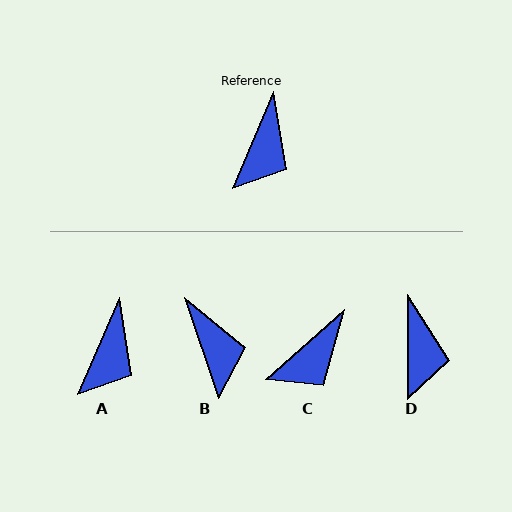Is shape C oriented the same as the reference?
No, it is off by about 25 degrees.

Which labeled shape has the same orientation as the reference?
A.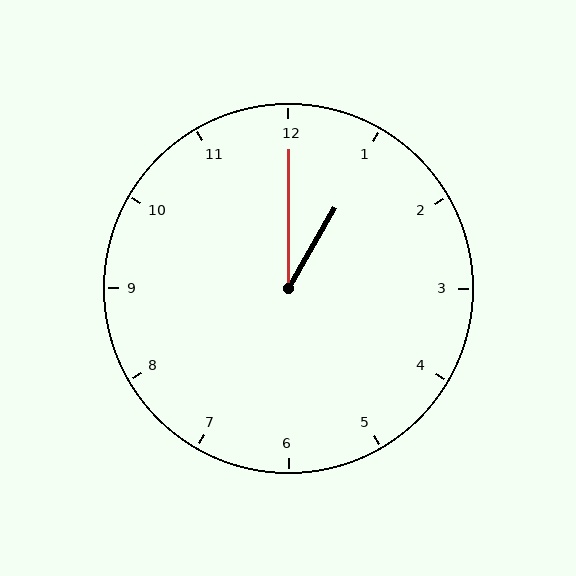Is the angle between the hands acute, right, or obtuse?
It is acute.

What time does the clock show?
1:00.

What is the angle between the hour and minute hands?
Approximately 30 degrees.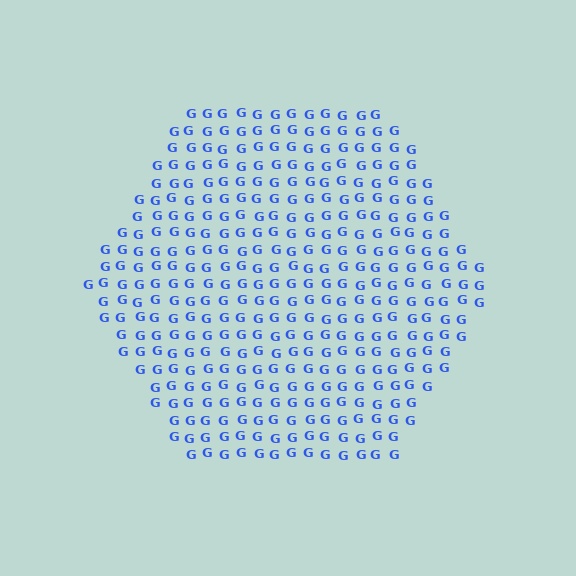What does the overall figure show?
The overall figure shows a hexagon.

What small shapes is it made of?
It is made of small letter G's.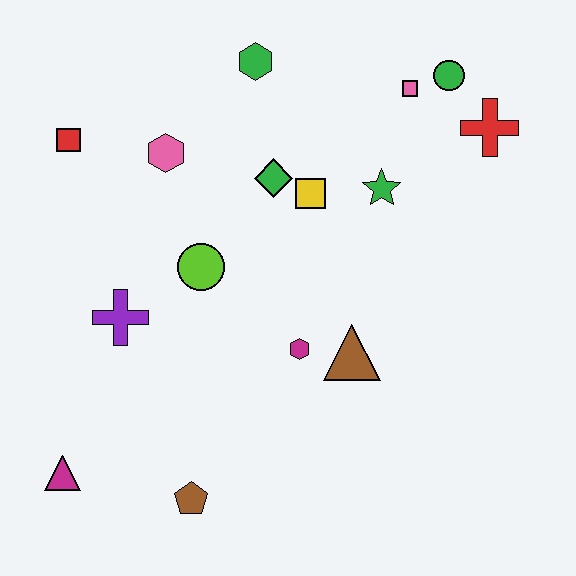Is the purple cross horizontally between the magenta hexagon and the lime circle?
No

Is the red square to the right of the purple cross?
No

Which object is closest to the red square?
The pink hexagon is closest to the red square.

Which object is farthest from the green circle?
The magenta triangle is farthest from the green circle.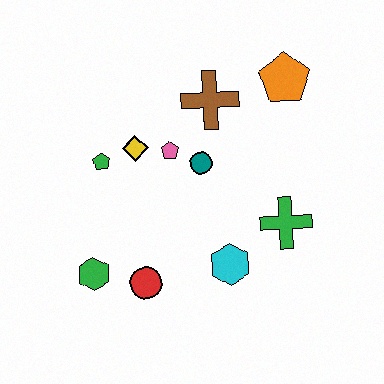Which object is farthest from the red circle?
The orange pentagon is farthest from the red circle.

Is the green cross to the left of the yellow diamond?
No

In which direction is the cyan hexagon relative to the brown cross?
The cyan hexagon is below the brown cross.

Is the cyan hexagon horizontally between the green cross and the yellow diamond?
Yes